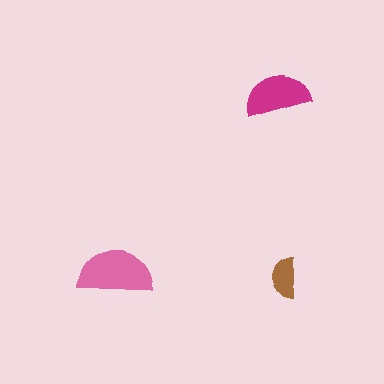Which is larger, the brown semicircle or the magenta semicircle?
The magenta one.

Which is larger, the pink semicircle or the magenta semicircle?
The pink one.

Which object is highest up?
The magenta semicircle is topmost.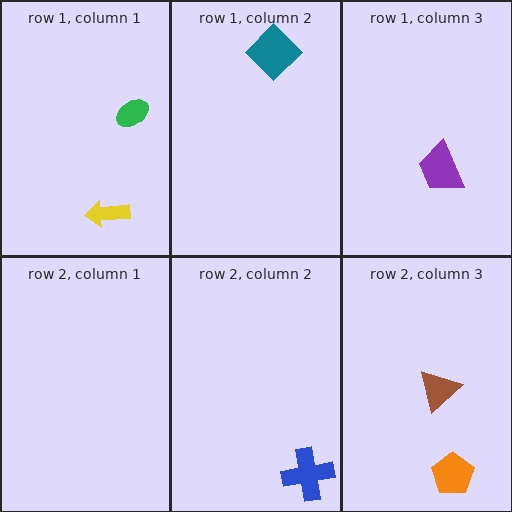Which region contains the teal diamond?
The row 1, column 2 region.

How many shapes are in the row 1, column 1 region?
2.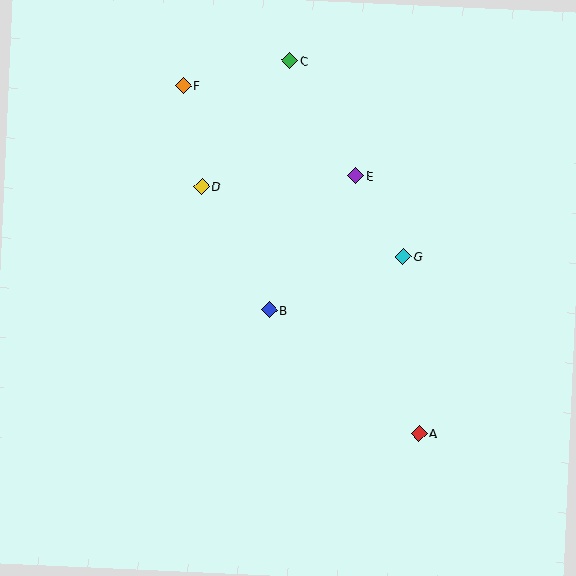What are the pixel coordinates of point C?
Point C is at (290, 61).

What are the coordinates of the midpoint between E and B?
The midpoint between E and B is at (312, 243).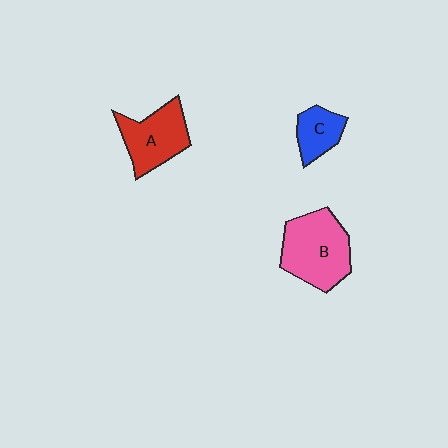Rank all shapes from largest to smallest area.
From largest to smallest: B (pink), A (red), C (blue).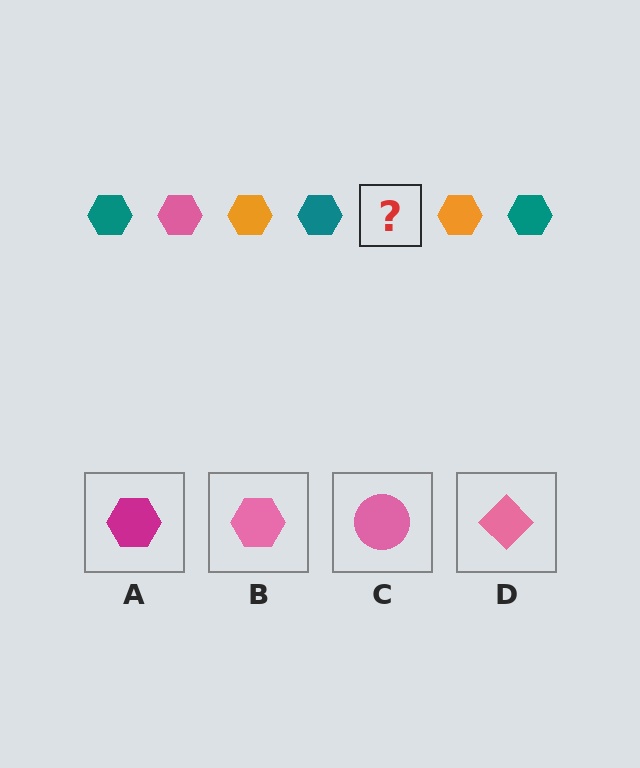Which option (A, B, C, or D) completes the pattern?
B.